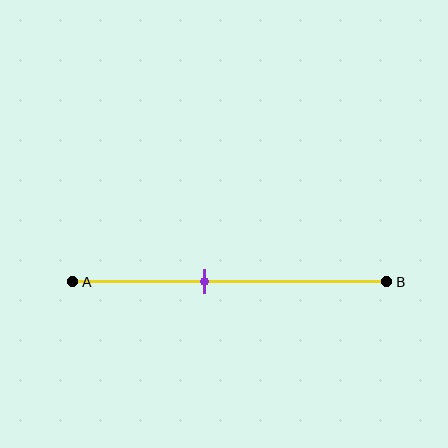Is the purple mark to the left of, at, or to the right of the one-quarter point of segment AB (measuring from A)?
The purple mark is to the right of the one-quarter point of segment AB.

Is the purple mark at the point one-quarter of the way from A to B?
No, the mark is at about 40% from A, not at the 25% one-quarter point.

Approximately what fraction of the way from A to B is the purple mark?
The purple mark is approximately 40% of the way from A to B.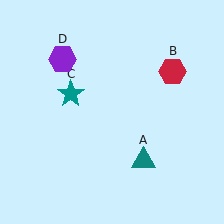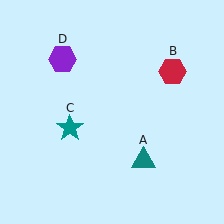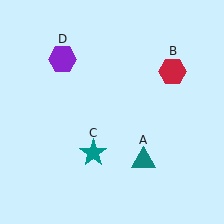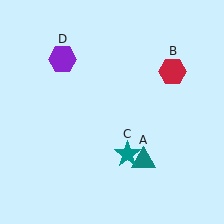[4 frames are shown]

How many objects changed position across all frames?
1 object changed position: teal star (object C).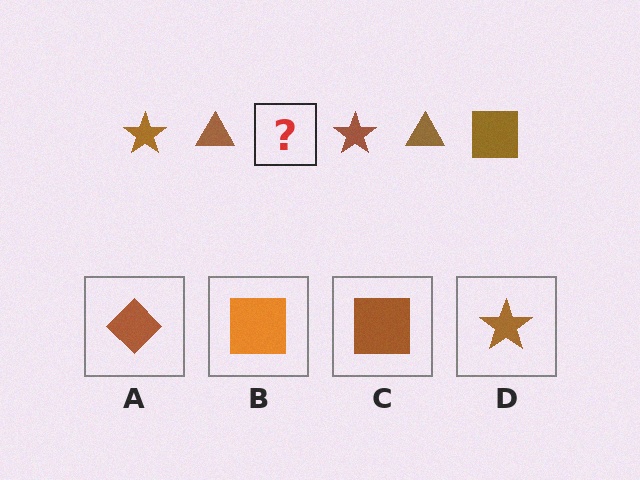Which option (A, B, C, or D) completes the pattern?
C.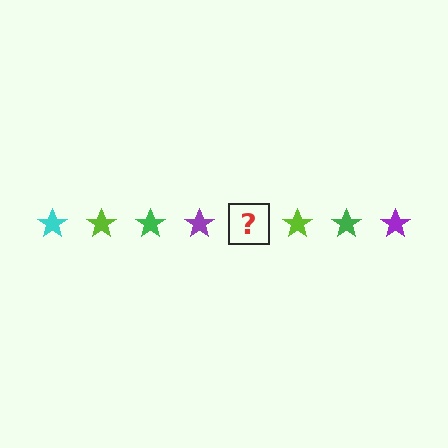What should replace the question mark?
The question mark should be replaced with a cyan star.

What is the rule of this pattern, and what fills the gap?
The rule is that the pattern cycles through cyan, lime, green, purple stars. The gap should be filled with a cyan star.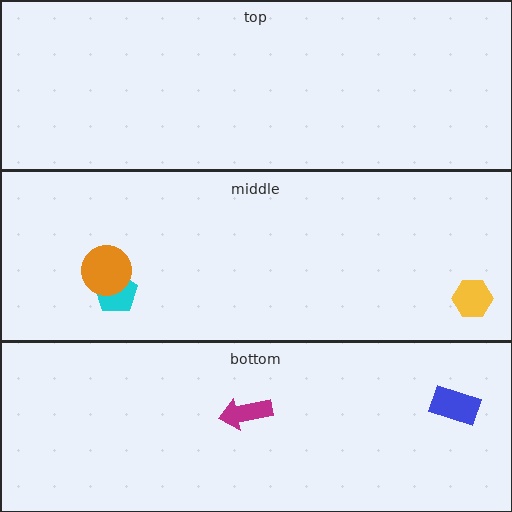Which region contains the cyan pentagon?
The middle region.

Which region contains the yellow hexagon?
The middle region.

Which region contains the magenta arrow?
The bottom region.